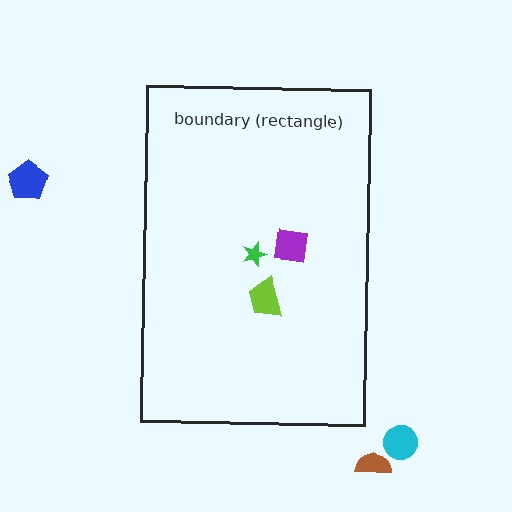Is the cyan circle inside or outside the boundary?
Outside.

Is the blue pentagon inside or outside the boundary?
Outside.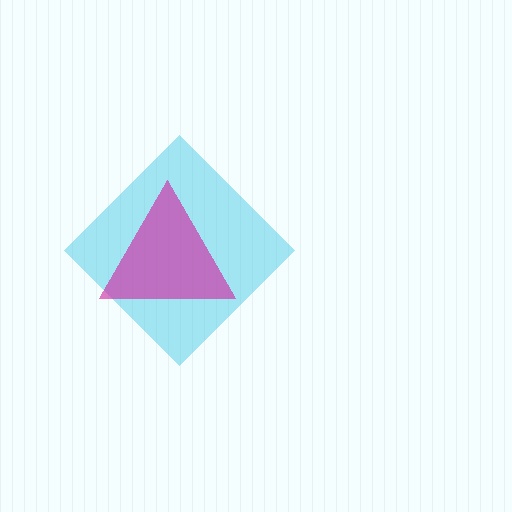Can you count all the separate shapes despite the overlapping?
Yes, there are 2 separate shapes.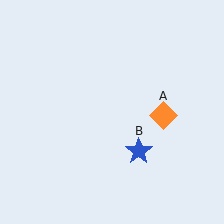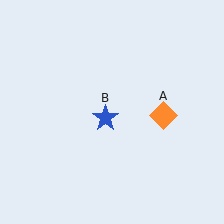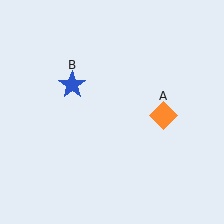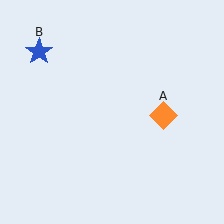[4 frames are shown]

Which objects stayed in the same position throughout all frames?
Orange diamond (object A) remained stationary.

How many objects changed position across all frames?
1 object changed position: blue star (object B).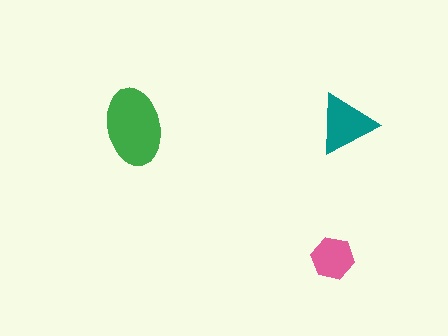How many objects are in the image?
There are 3 objects in the image.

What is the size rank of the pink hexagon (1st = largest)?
3rd.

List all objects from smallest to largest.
The pink hexagon, the teal triangle, the green ellipse.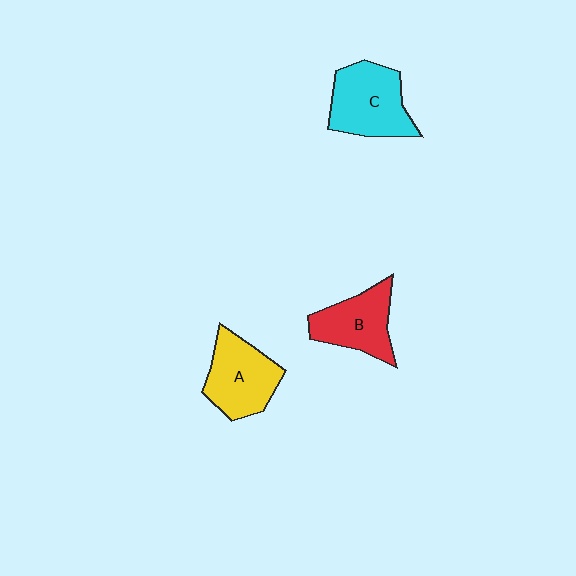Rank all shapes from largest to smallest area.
From largest to smallest: C (cyan), A (yellow), B (red).